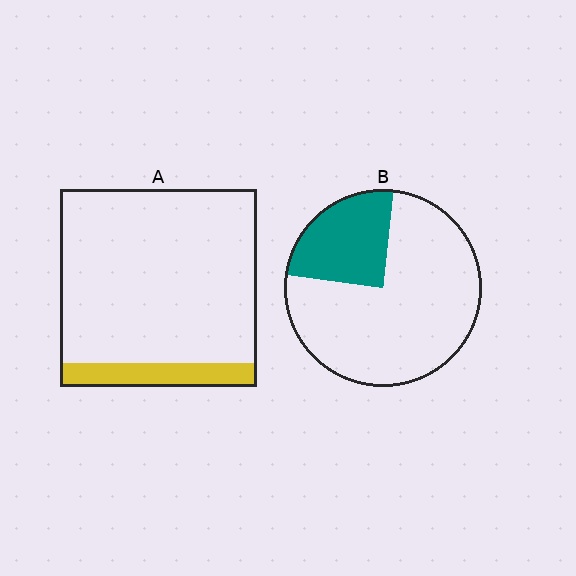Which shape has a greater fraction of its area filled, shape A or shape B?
Shape B.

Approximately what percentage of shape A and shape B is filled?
A is approximately 10% and B is approximately 25%.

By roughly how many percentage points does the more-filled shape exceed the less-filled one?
By roughly 15 percentage points (B over A).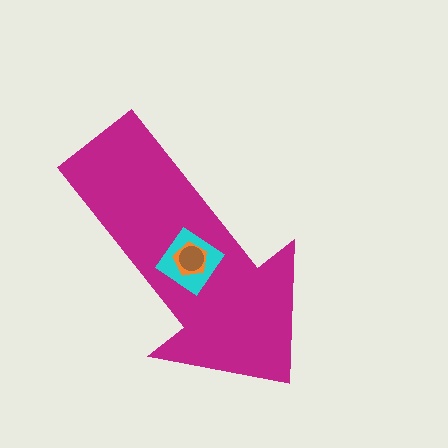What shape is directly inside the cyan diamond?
The orange pentagon.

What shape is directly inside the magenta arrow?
The cyan diamond.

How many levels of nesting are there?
4.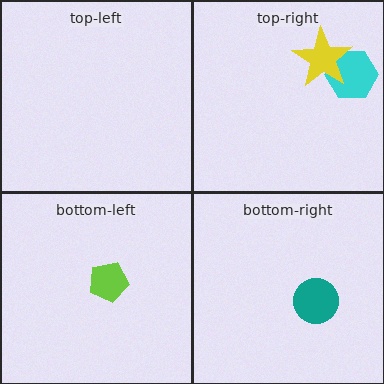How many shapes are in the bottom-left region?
1.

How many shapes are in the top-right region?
2.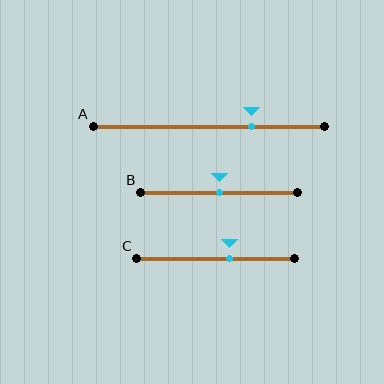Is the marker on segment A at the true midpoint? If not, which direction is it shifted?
No, the marker on segment A is shifted to the right by about 19% of the segment length.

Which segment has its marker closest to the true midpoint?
Segment B has its marker closest to the true midpoint.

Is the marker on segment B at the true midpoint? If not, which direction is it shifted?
Yes, the marker on segment B is at the true midpoint.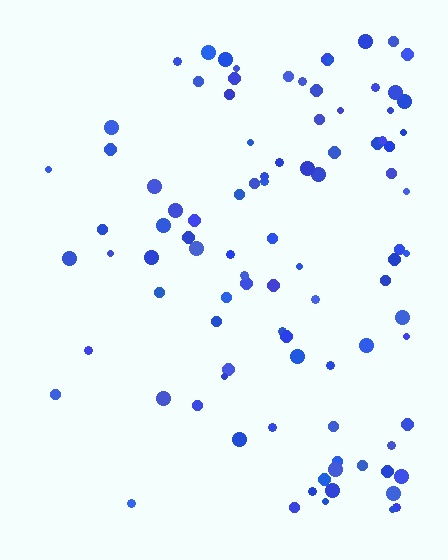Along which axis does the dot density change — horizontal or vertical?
Horizontal.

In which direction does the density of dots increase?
From left to right, with the right side densest.